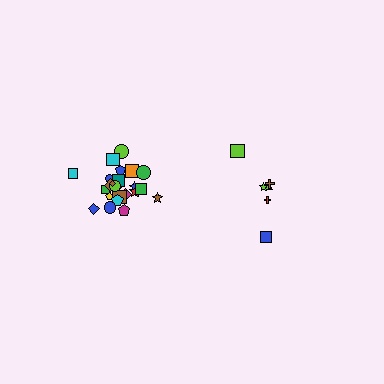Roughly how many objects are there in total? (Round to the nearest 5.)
Roughly 30 objects in total.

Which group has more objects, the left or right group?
The left group.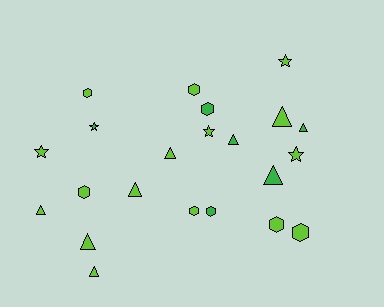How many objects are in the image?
There are 22 objects.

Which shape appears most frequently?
Triangle, with 9 objects.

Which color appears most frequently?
Lime, with 16 objects.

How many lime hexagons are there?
There are 6 lime hexagons.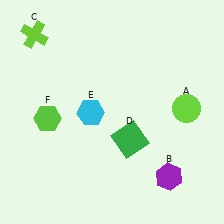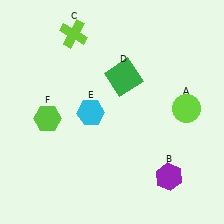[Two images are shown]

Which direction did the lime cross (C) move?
The lime cross (C) moved right.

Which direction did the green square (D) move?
The green square (D) moved up.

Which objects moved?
The objects that moved are: the lime cross (C), the green square (D).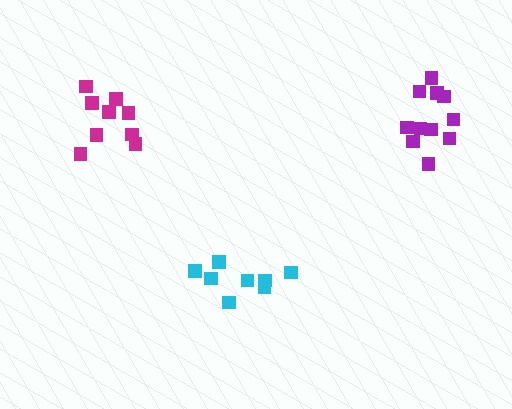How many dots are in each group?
Group 1: 11 dots, Group 2: 9 dots, Group 3: 8 dots (28 total).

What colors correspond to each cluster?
The clusters are colored: purple, magenta, cyan.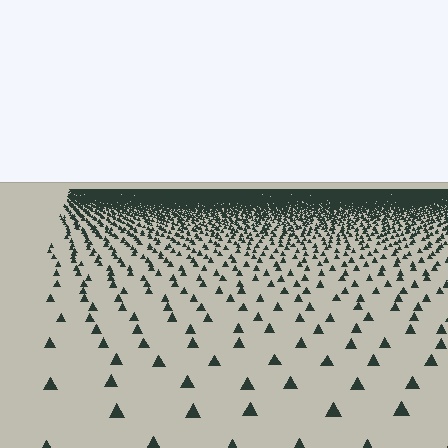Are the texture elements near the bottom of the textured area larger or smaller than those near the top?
Larger. Near the bottom, elements are closer to the viewer and appear at a bigger on-screen size.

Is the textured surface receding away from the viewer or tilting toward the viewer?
The surface is receding away from the viewer. Texture elements get smaller and denser toward the top.